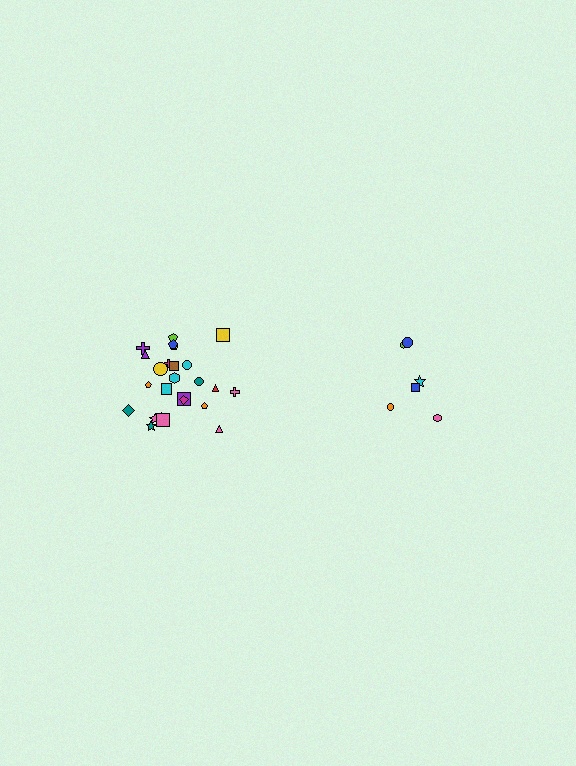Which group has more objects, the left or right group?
The left group.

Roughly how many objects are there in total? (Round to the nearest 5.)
Roughly 30 objects in total.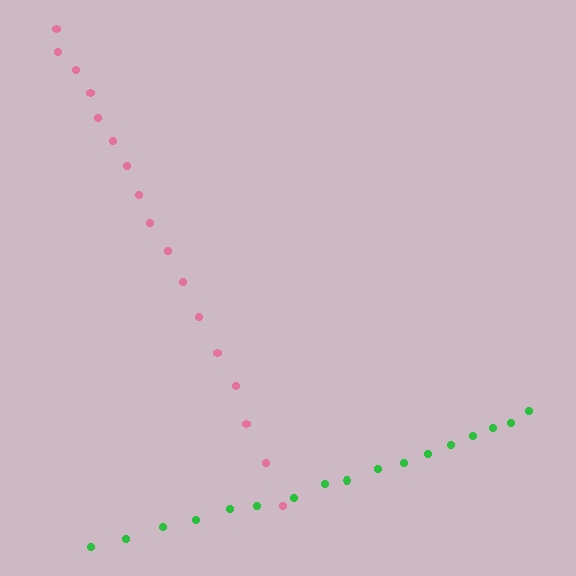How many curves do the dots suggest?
There are 2 distinct paths.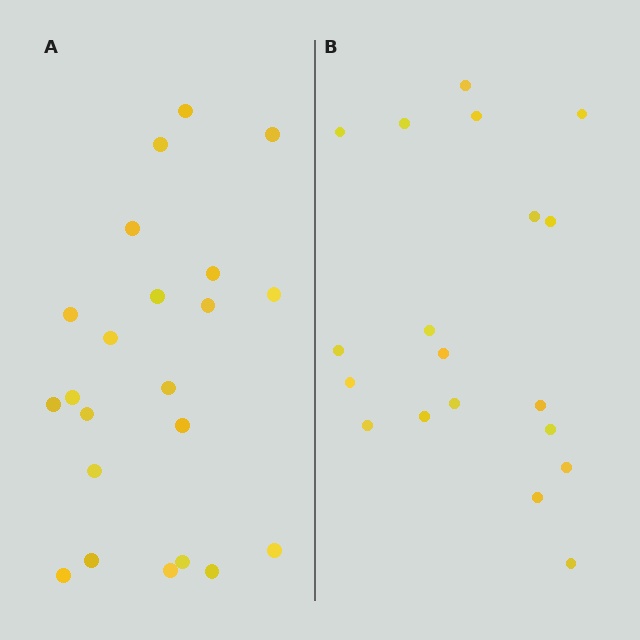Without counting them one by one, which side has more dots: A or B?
Region A (the left region) has more dots.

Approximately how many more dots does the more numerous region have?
Region A has just a few more — roughly 2 or 3 more dots than region B.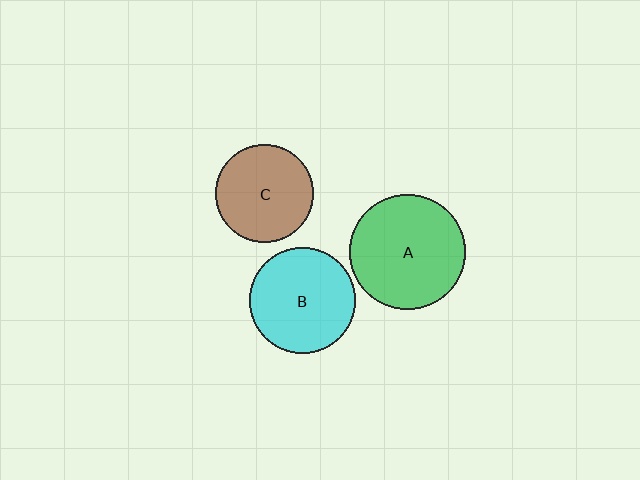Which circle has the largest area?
Circle A (green).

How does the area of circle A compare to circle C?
Approximately 1.4 times.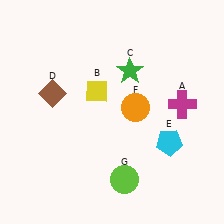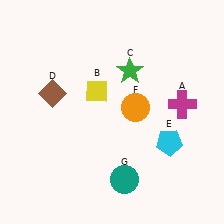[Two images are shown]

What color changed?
The circle (G) changed from lime in Image 1 to teal in Image 2.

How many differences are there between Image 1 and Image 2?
There is 1 difference between the two images.